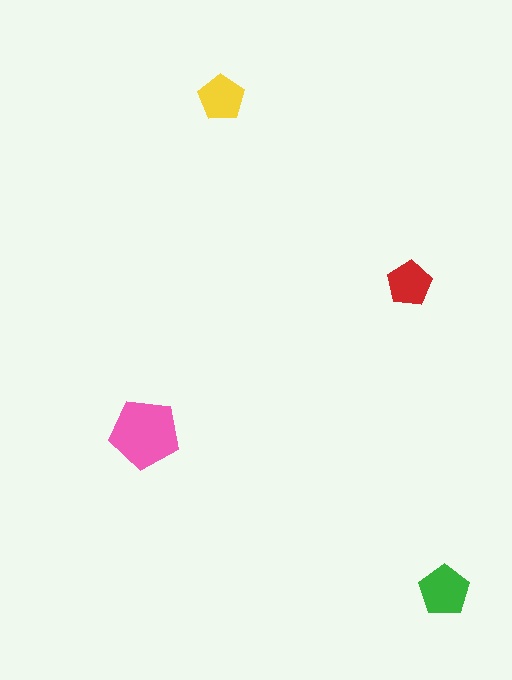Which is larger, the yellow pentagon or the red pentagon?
The yellow one.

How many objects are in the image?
There are 4 objects in the image.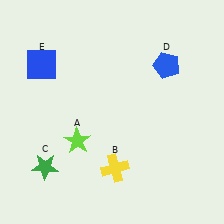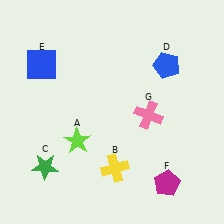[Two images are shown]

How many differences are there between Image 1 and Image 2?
There are 2 differences between the two images.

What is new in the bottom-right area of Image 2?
A magenta pentagon (F) was added in the bottom-right area of Image 2.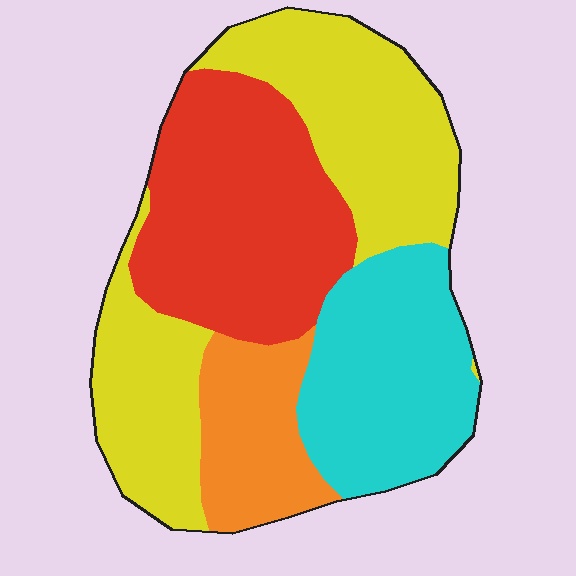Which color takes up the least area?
Orange, at roughly 15%.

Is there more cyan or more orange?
Cyan.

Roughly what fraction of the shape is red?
Red takes up about one quarter (1/4) of the shape.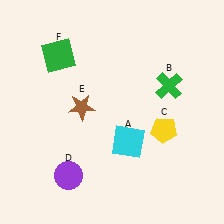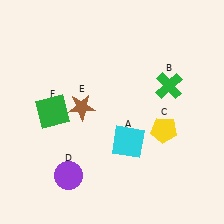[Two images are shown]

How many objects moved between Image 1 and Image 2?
1 object moved between the two images.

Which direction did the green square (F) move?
The green square (F) moved down.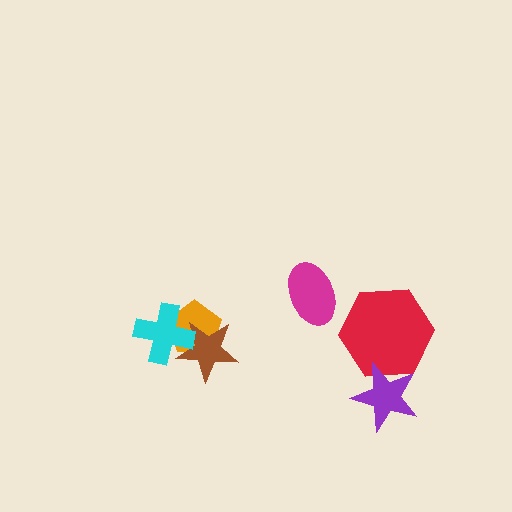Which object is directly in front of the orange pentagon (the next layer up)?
The brown star is directly in front of the orange pentagon.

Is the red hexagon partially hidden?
Yes, it is partially covered by another shape.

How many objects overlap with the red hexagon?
1 object overlaps with the red hexagon.